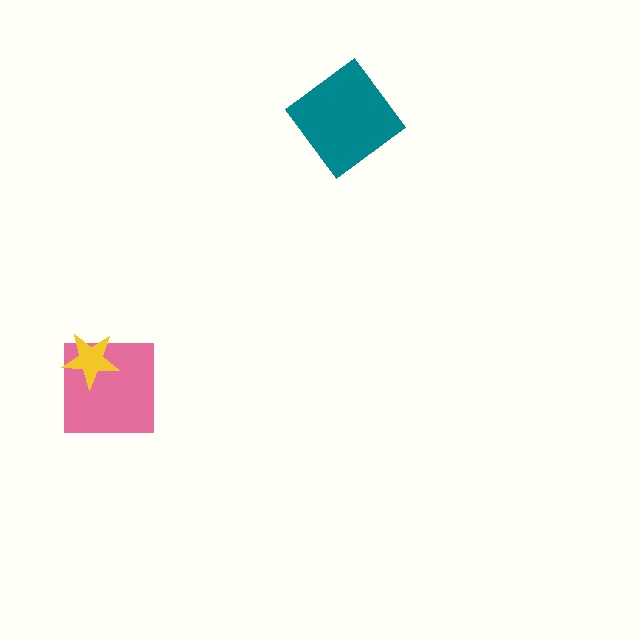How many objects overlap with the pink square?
1 object overlaps with the pink square.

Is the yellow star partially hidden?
No, no other shape covers it.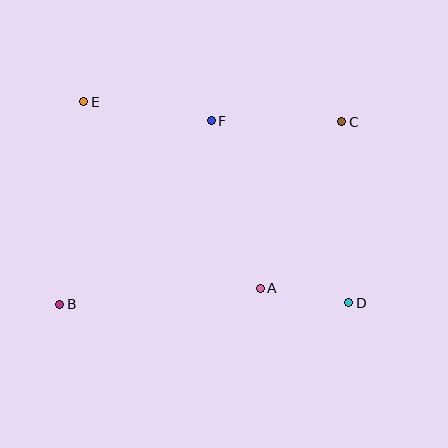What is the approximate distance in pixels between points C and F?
The distance between C and F is approximately 130 pixels.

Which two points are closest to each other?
Points A and D are closest to each other.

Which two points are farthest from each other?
Points B and C are farthest from each other.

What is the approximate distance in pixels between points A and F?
The distance between A and F is approximately 174 pixels.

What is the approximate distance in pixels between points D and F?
The distance between D and F is approximately 228 pixels.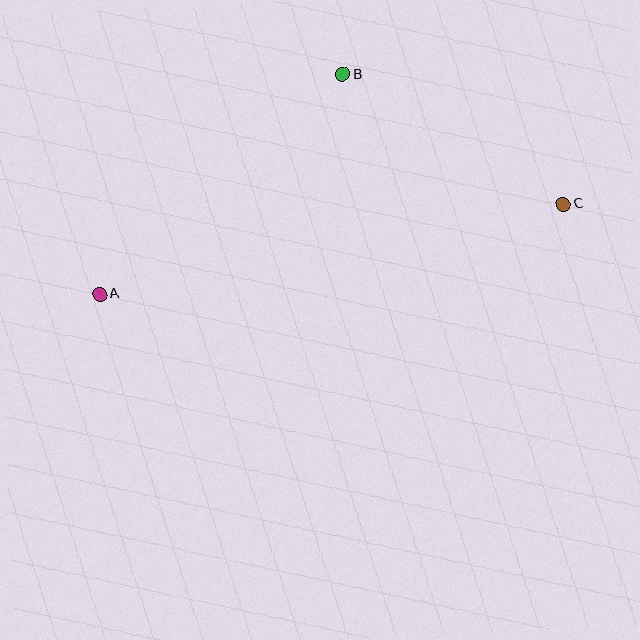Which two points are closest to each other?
Points B and C are closest to each other.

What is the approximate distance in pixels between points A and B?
The distance between A and B is approximately 328 pixels.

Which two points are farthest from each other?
Points A and C are farthest from each other.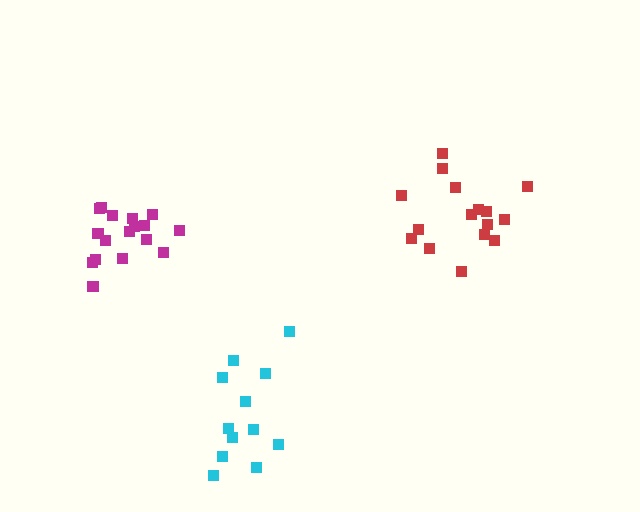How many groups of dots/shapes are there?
There are 3 groups.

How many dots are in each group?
Group 1: 12 dots, Group 2: 16 dots, Group 3: 17 dots (45 total).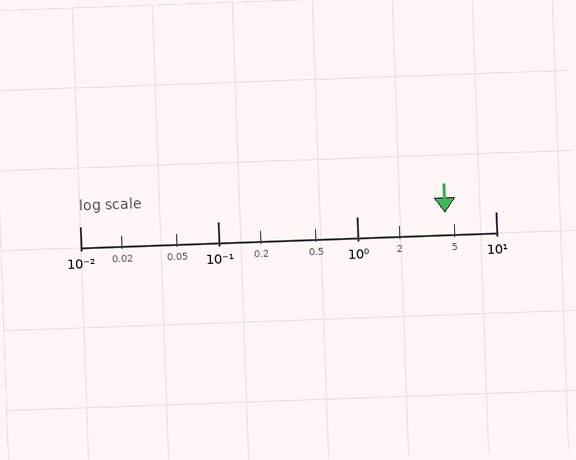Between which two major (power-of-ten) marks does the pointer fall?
The pointer is between 1 and 10.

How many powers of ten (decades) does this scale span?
The scale spans 3 decades, from 0.01 to 10.